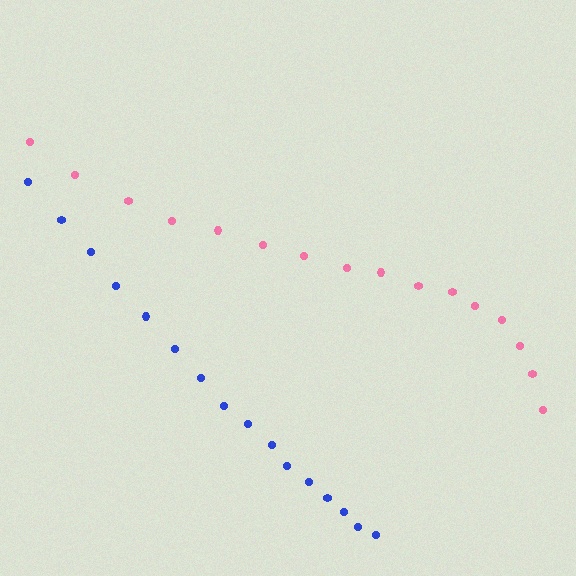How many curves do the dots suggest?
There are 2 distinct paths.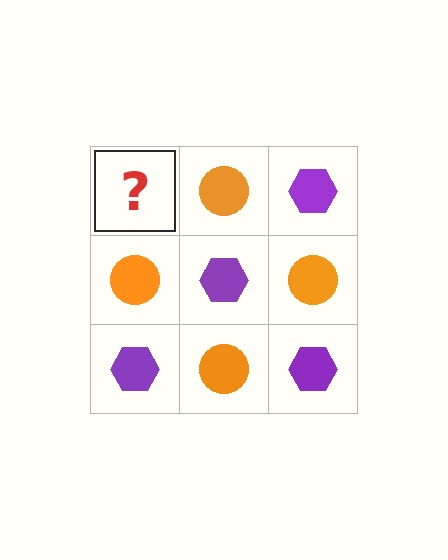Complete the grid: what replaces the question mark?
The question mark should be replaced with a purple hexagon.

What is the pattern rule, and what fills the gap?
The rule is that it alternates purple hexagon and orange circle in a checkerboard pattern. The gap should be filled with a purple hexagon.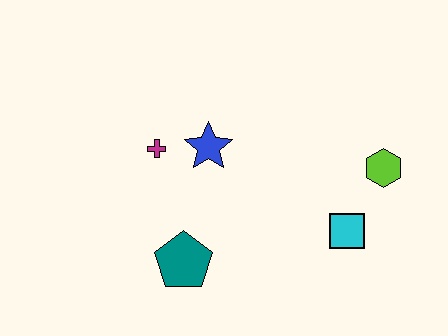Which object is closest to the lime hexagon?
The cyan square is closest to the lime hexagon.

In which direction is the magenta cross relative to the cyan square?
The magenta cross is to the left of the cyan square.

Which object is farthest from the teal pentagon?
The lime hexagon is farthest from the teal pentagon.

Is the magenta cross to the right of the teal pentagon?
No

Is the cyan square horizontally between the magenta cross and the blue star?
No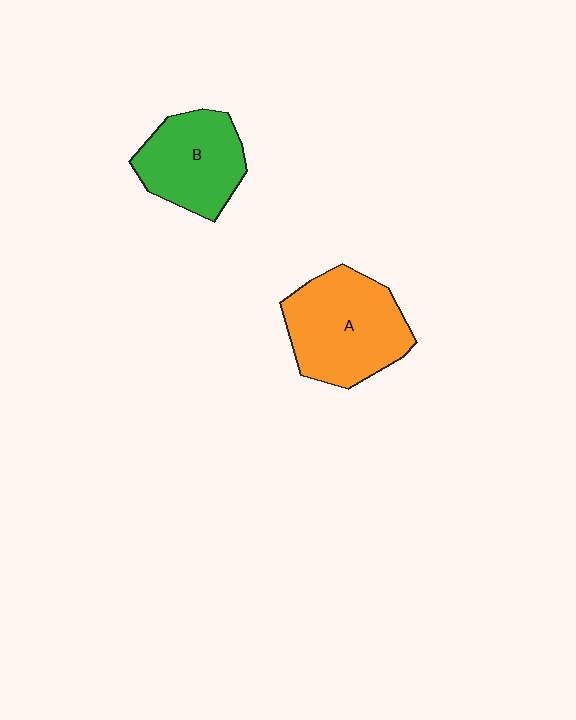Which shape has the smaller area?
Shape B (green).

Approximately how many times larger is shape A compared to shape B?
Approximately 1.3 times.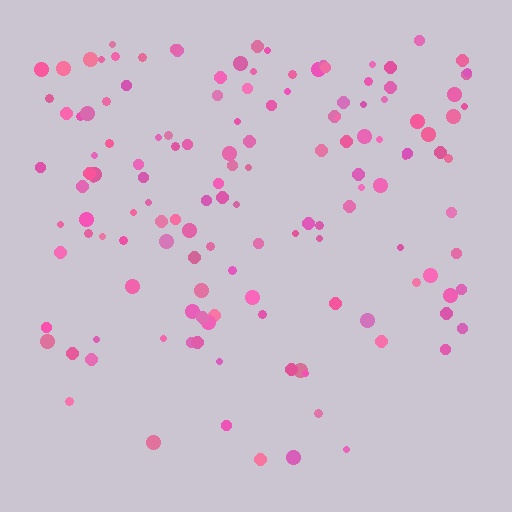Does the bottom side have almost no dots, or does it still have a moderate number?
Still a moderate number, just noticeably fewer than the top.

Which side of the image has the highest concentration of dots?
The top.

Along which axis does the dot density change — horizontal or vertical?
Vertical.